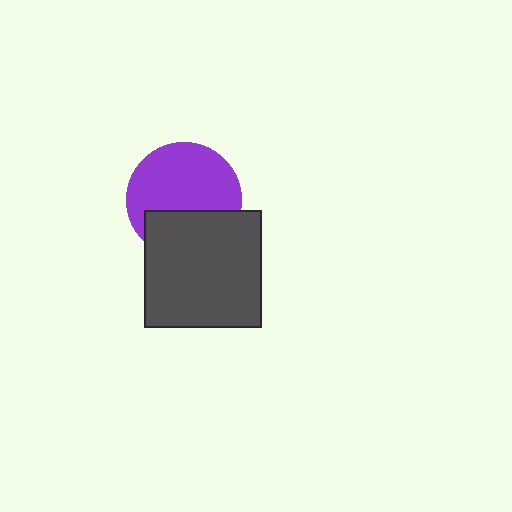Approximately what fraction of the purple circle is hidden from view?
Roughly 36% of the purple circle is hidden behind the dark gray square.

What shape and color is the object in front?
The object in front is a dark gray square.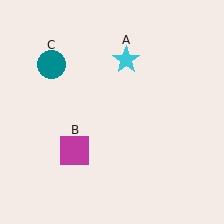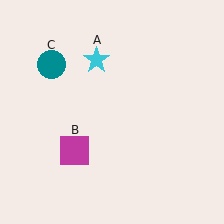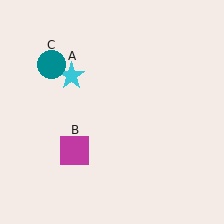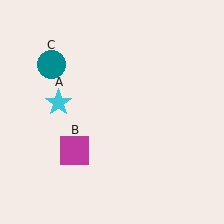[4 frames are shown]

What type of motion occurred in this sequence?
The cyan star (object A) rotated counterclockwise around the center of the scene.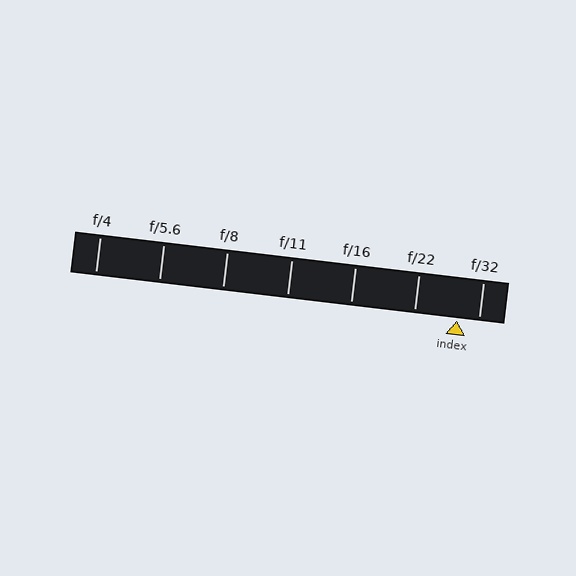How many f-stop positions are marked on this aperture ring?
There are 7 f-stop positions marked.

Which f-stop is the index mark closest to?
The index mark is closest to f/32.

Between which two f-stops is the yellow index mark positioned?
The index mark is between f/22 and f/32.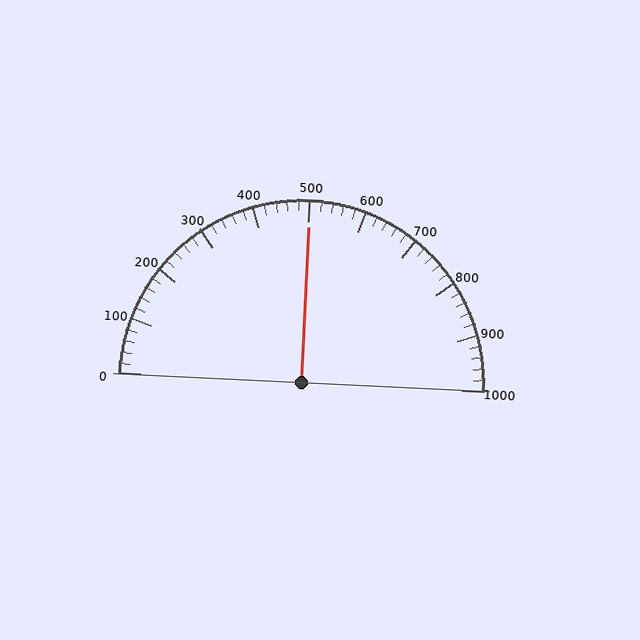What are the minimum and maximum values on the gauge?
The gauge ranges from 0 to 1000.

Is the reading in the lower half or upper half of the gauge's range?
The reading is in the upper half of the range (0 to 1000).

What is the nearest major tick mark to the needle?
The nearest major tick mark is 500.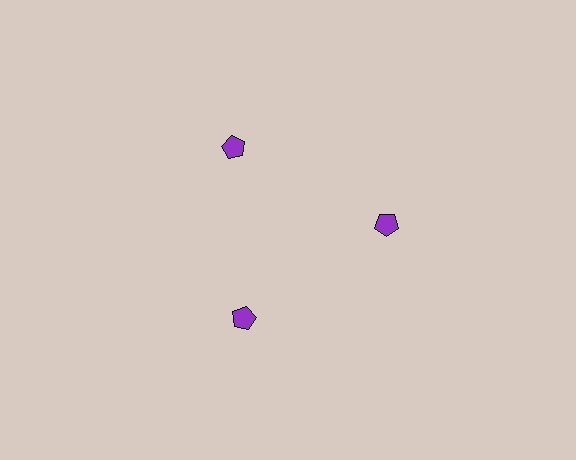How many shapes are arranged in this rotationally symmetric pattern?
There are 3 shapes, arranged in 3 groups of 1.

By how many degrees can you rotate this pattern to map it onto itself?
The pattern maps onto itself every 120 degrees of rotation.